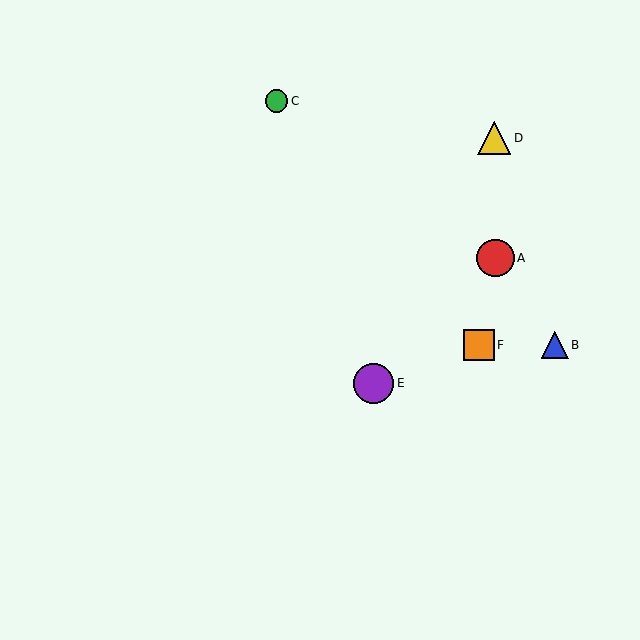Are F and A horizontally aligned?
No, F is at y≈345 and A is at y≈258.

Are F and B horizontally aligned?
Yes, both are at y≈345.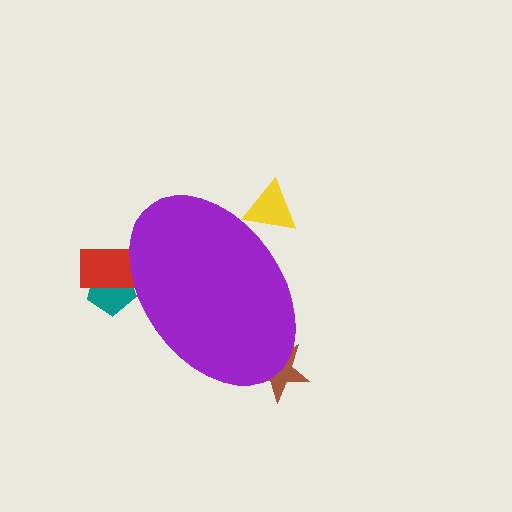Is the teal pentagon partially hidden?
Yes, the teal pentagon is partially hidden behind the purple ellipse.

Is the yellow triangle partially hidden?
Yes, the yellow triangle is partially hidden behind the purple ellipse.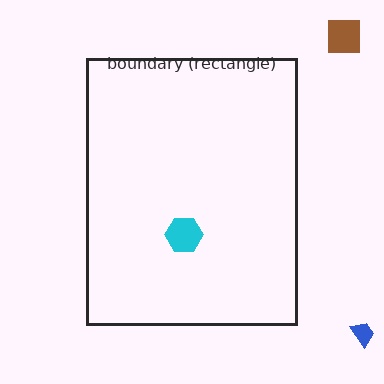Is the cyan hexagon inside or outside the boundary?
Inside.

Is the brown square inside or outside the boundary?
Outside.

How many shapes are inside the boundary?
1 inside, 2 outside.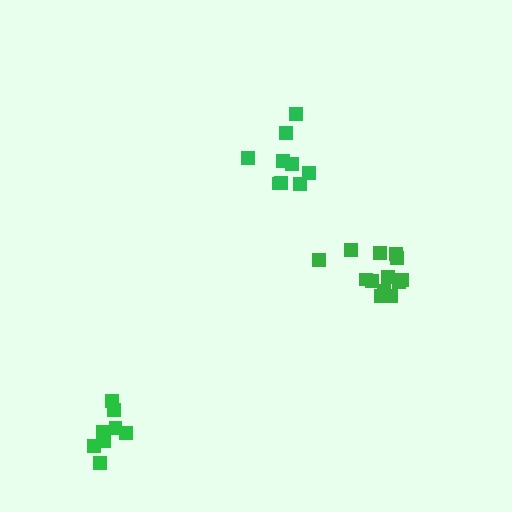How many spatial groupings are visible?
There are 3 spatial groupings.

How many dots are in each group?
Group 1: 9 dots, Group 2: 13 dots, Group 3: 8 dots (30 total).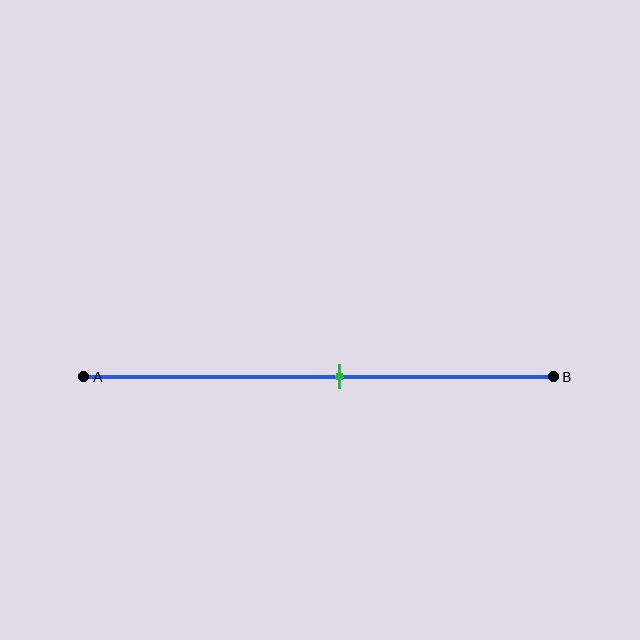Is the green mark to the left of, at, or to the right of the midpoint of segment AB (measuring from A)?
The green mark is to the right of the midpoint of segment AB.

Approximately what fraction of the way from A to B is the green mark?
The green mark is approximately 55% of the way from A to B.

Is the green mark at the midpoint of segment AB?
No, the mark is at about 55% from A, not at the 50% midpoint.